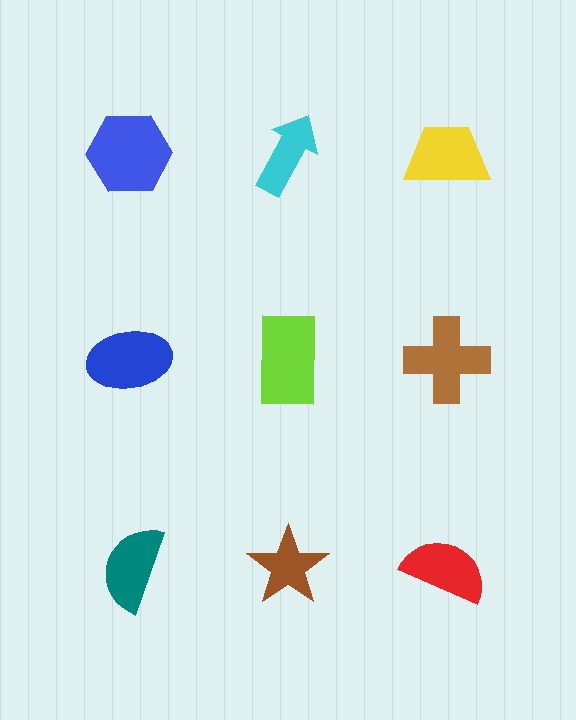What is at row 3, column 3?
A red semicircle.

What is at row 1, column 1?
A blue hexagon.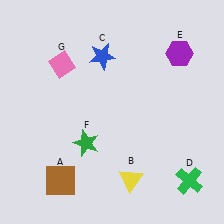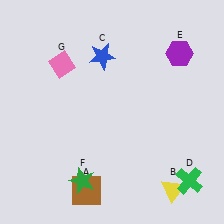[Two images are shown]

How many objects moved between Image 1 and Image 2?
3 objects moved between the two images.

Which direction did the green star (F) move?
The green star (F) moved down.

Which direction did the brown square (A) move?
The brown square (A) moved right.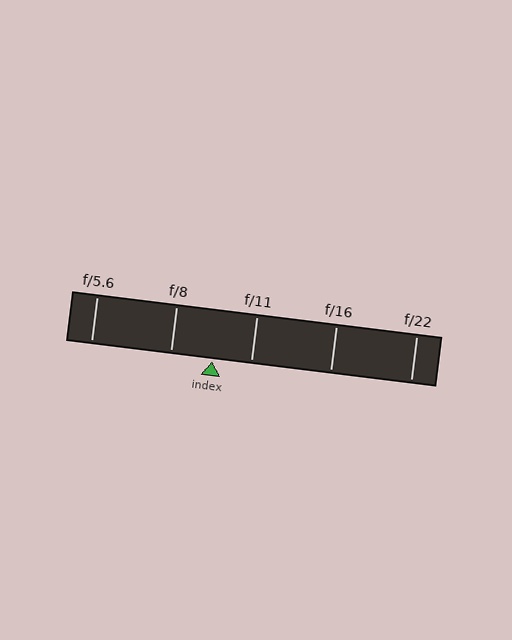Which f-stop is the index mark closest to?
The index mark is closest to f/11.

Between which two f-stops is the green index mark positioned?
The index mark is between f/8 and f/11.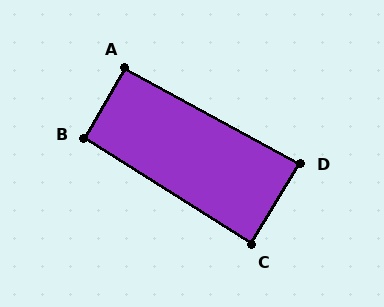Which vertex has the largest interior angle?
B, at approximately 92 degrees.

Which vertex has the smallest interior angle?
D, at approximately 88 degrees.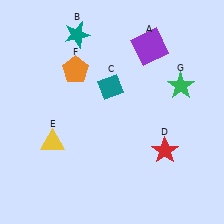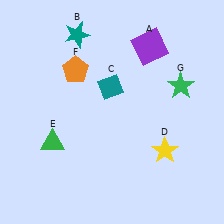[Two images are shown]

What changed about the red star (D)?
In Image 1, D is red. In Image 2, it changed to yellow.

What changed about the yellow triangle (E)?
In Image 1, E is yellow. In Image 2, it changed to green.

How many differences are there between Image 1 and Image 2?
There are 2 differences between the two images.